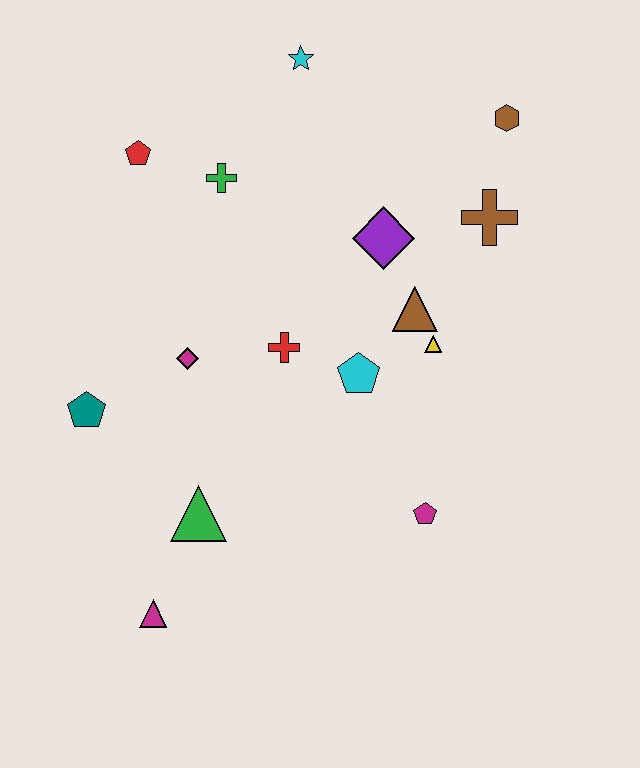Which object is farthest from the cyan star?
The magenta triangle is farthest from the cyan star.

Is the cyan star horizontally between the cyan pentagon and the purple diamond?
No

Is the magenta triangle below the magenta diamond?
Yes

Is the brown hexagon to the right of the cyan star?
Yes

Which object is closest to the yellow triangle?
The brown triangle is closest to the yellow triangle.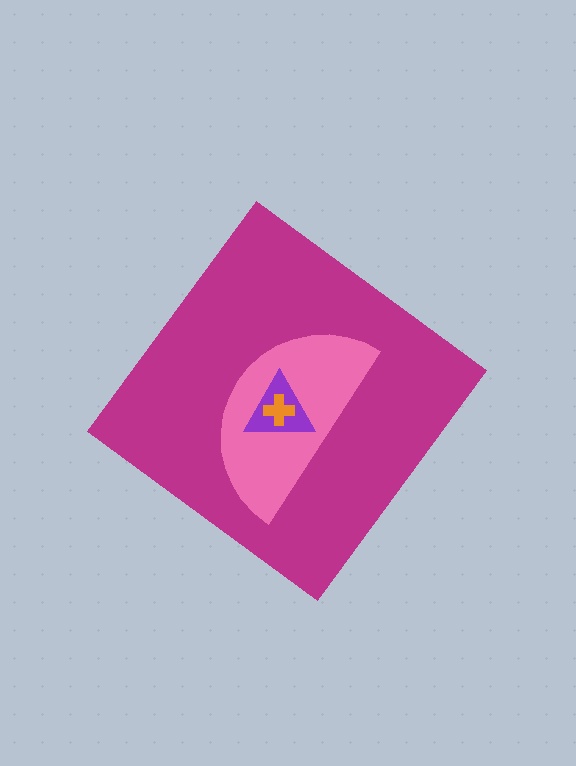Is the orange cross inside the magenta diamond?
Yes.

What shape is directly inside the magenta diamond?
The pink semicircle.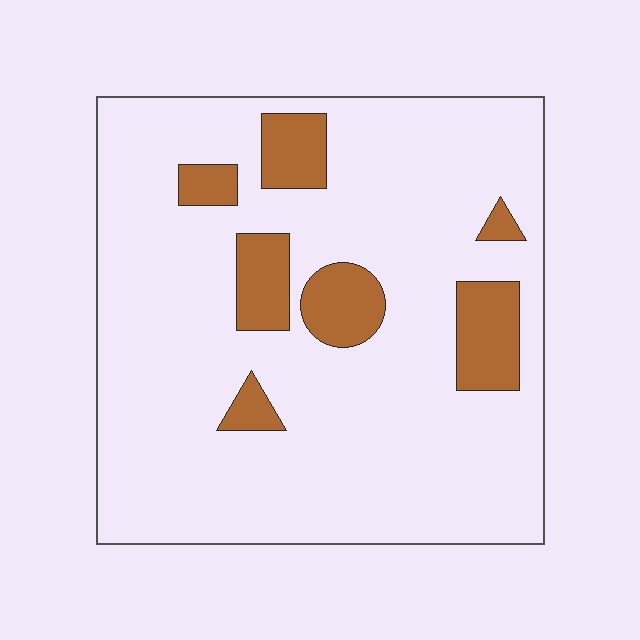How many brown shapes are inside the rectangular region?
7.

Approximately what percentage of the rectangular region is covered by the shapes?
Approximately 15%.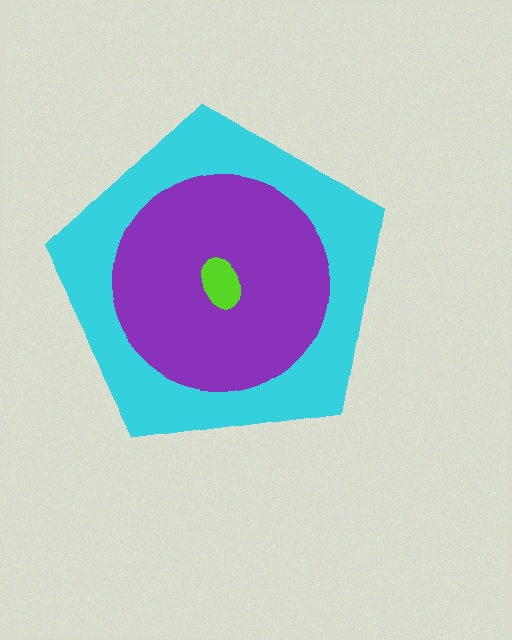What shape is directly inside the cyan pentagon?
The purple circle.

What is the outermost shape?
The cyan pentagon.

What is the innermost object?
The lime ellipse.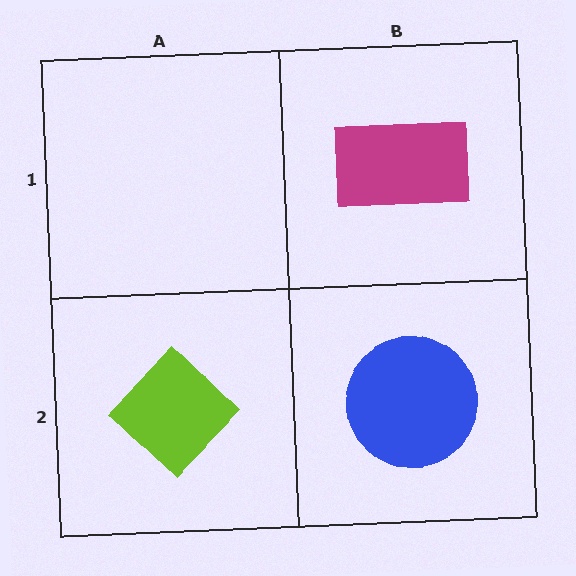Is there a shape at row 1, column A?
No, that cell is empty.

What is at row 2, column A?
A lime diamond.